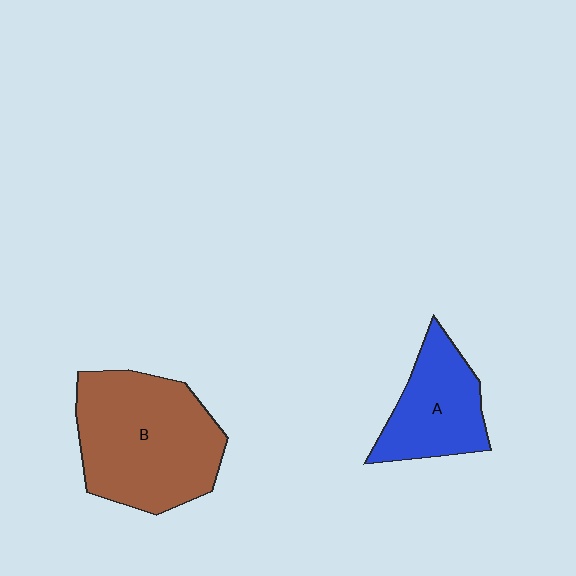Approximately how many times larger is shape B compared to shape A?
Approximately 1.8 times.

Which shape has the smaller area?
Shape A (blue).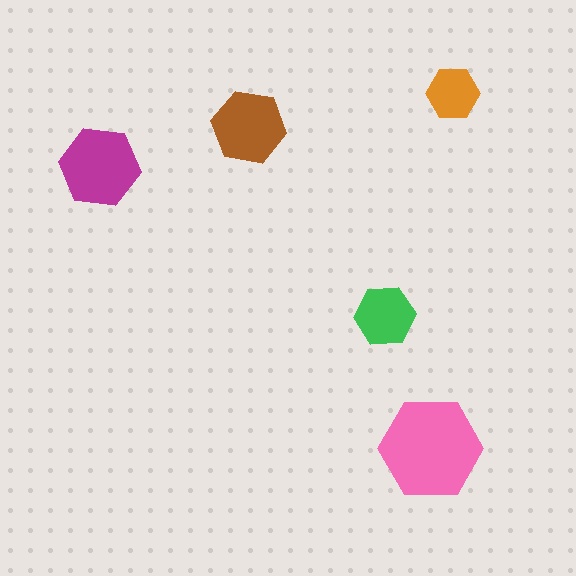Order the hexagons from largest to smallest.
the pink one, the magenta one, the brown one, the green one, the orange one.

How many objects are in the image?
There are 5 objects in the image.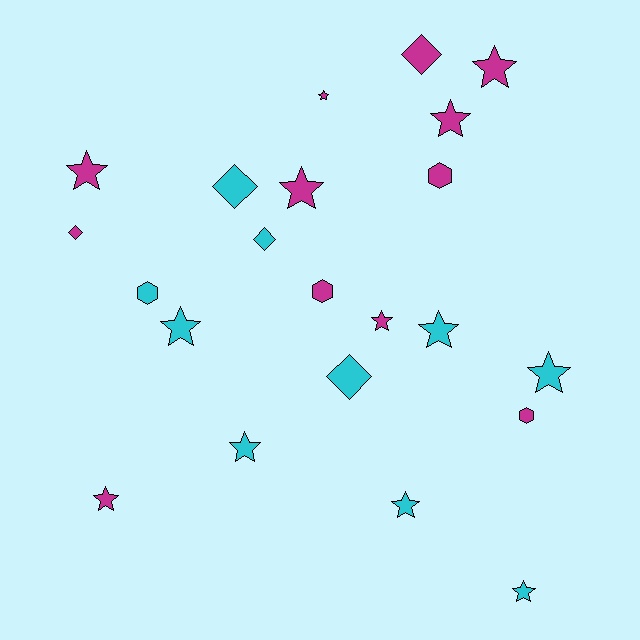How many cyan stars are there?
There are 6 cyan stars.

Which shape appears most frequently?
Star, with 13 objects.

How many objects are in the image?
There are 22 objects.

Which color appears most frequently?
Magenta, with 12 objects.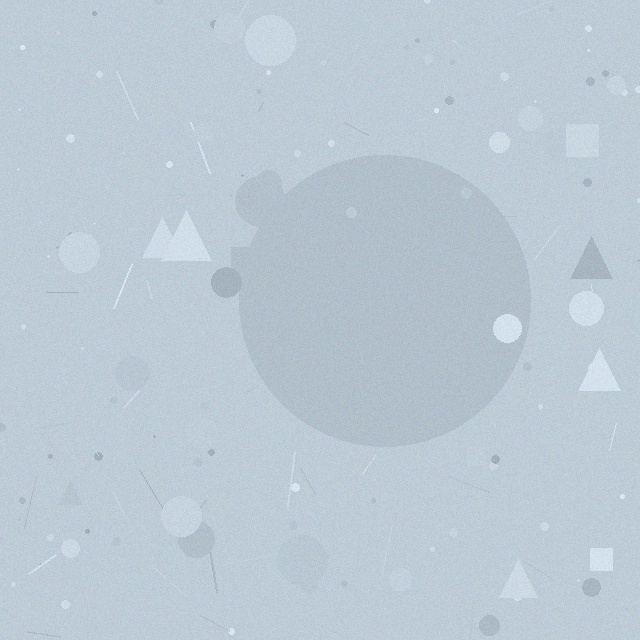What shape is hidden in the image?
A circle is hidden in the image.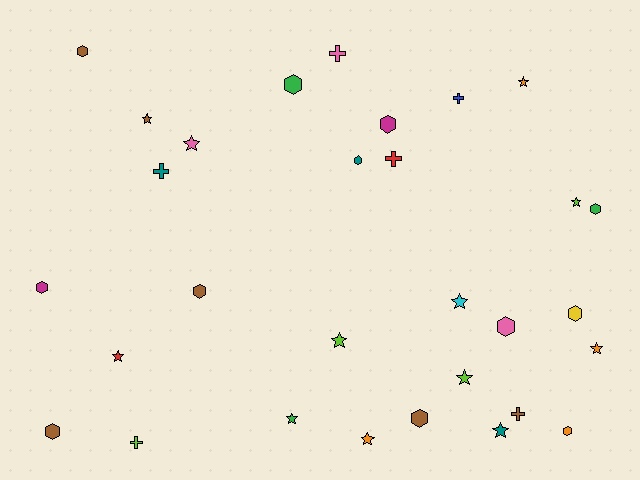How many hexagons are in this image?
There are 12 hexagons.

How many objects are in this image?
There are 30 objects.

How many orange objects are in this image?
There are 4 orange objects.